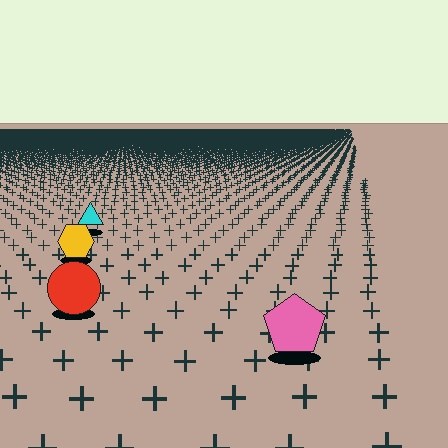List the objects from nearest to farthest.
From nearest to farthest: the pink pentagon, the red circle, the yellow hexagon, the cyan triangle.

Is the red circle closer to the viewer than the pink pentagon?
No. The pink pentagon is closer — you can tell from the texture gradient: the ground texture is coarser near it.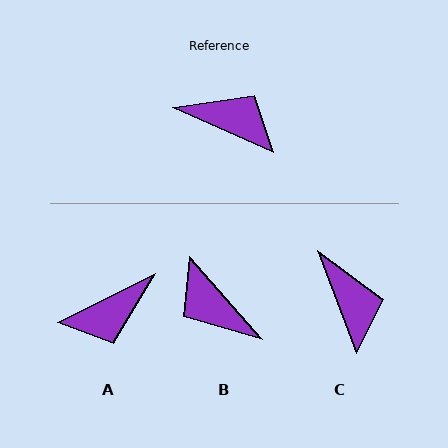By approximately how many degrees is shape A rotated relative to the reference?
Approximately 129 degrees clockwise.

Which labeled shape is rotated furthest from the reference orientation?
B, about 156 degrees away.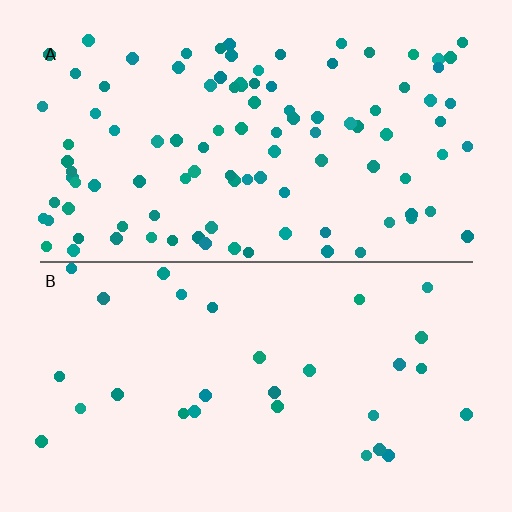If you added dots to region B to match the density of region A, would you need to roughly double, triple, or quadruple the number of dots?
Approximately triple.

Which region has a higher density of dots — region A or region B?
A (the top).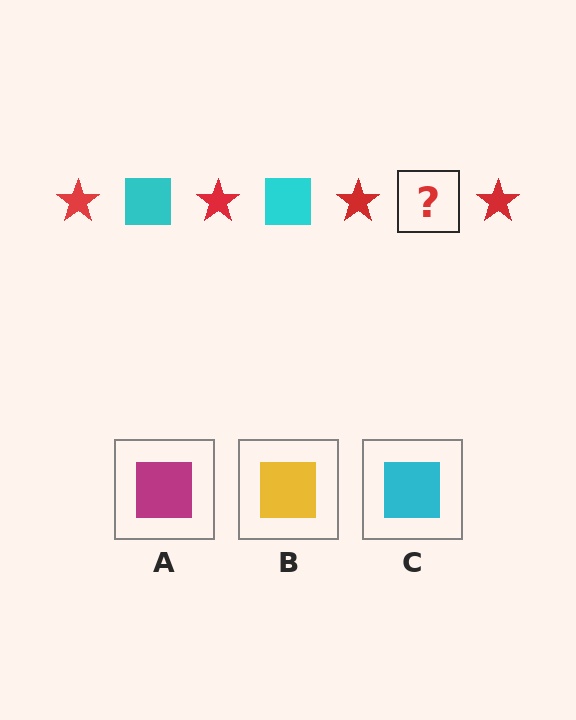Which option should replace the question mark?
Option C.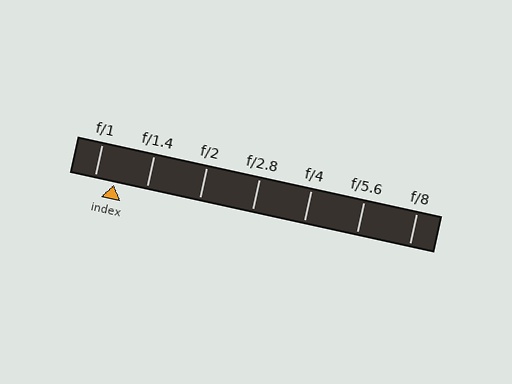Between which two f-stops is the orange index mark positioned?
The index mark is between f/1 and f/1.4.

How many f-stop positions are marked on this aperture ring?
There are 7 f-stop positions marked.